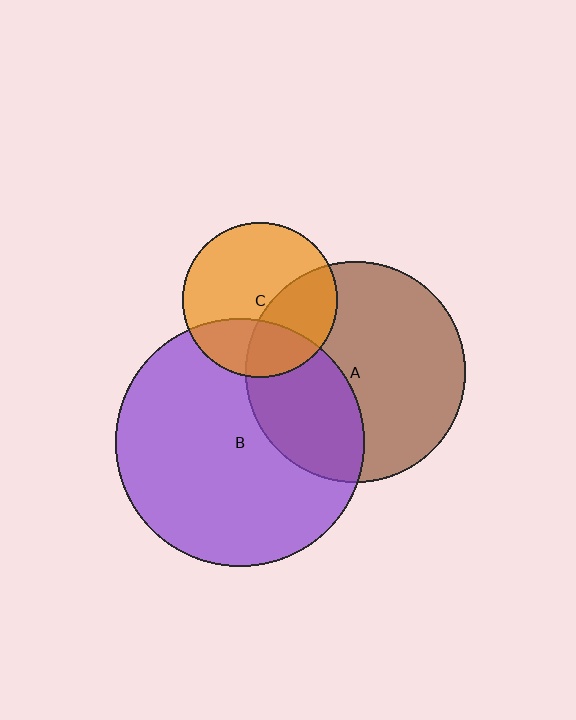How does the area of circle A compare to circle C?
Approximately 2.0 times.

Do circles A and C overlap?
Yes.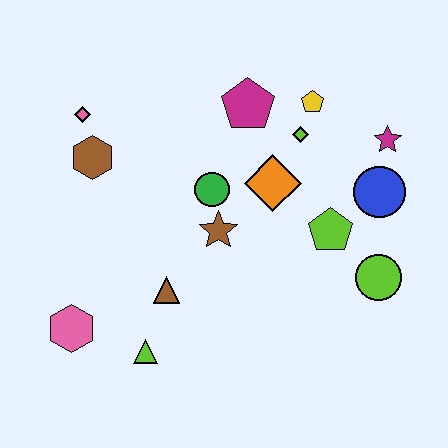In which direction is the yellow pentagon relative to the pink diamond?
The yellow pentagon is to the right of the pink diamond.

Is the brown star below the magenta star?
Yes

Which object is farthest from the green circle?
The pink hexagon is farthest from the green circle.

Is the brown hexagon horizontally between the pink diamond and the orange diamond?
Yes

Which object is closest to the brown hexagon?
The pink diamond is closest to the brown hexagon.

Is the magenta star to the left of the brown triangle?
No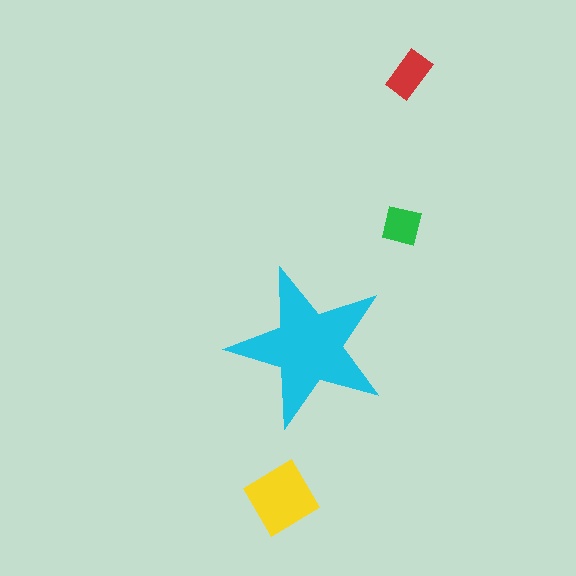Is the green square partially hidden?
No, the green square is fully visible.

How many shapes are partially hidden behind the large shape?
0 shapes are partially hidden.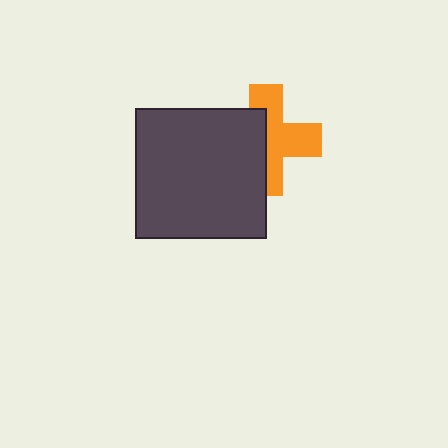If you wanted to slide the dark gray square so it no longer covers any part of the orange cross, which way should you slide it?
Slide it left — that is the most direct way to separate the two shapes.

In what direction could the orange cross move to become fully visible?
The orange cross could move right. That would shift it out from behind the dark gray square entirely.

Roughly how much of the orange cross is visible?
About half of it is visible (roughly 54%).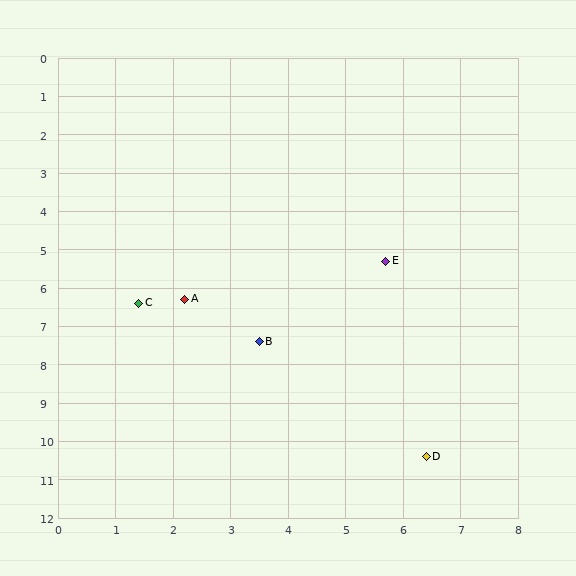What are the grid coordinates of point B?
Point B is at approximately (3.5, 7.4).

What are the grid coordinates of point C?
Point C is at approximately (1.4, 6.4).